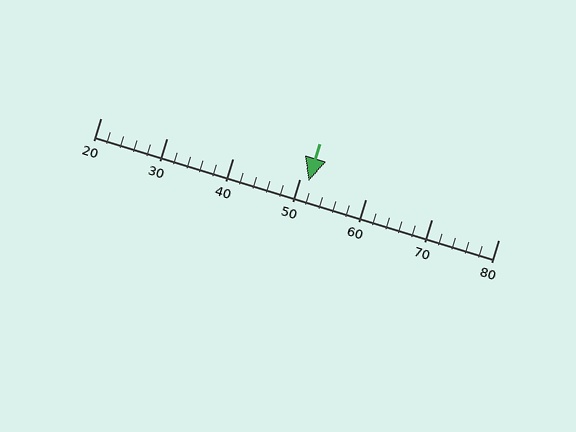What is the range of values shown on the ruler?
The ruler shows values from 20 to 80.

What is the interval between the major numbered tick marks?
The major tick marks are spaced 10 units apart.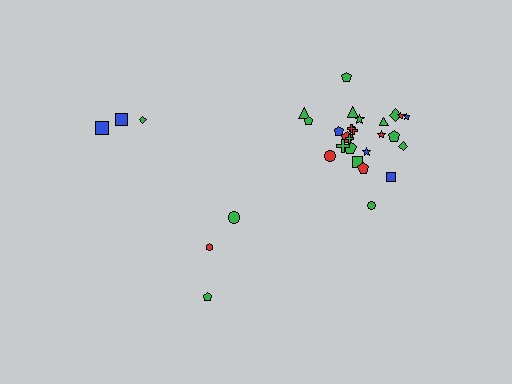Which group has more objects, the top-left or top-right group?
The top-right group.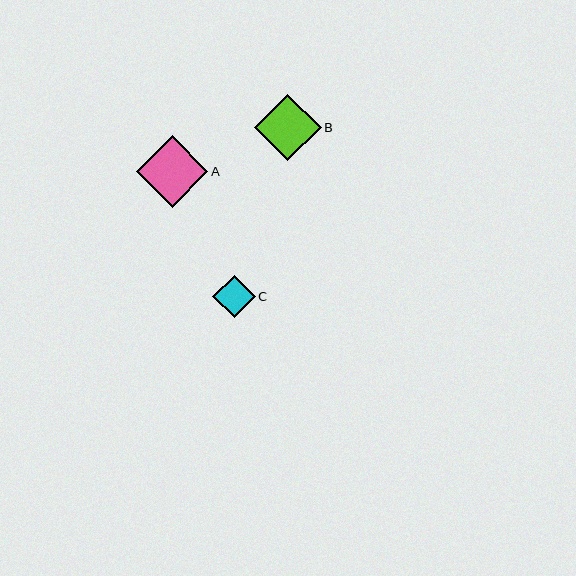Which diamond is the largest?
Diamond A is the largest with a size of approximately 71 pixels.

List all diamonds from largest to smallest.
From largest to smallest: A, B, C.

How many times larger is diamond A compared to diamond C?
Diamond A is approximately 1.7 times the size of diamond C.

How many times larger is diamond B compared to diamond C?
Diamond B is approximately 1.6 times the size of diamond C.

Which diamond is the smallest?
Diamond C is the smallest with a size of approximately 42 pixels.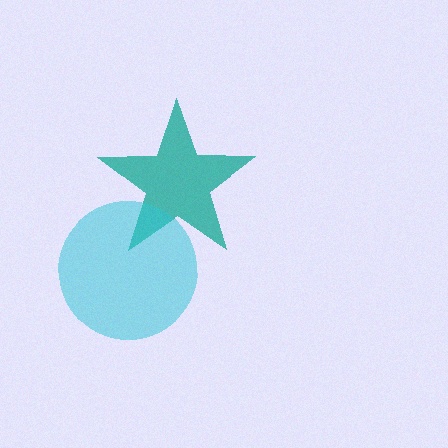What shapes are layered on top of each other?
The layered shapes are: a teal star, a cyan circle.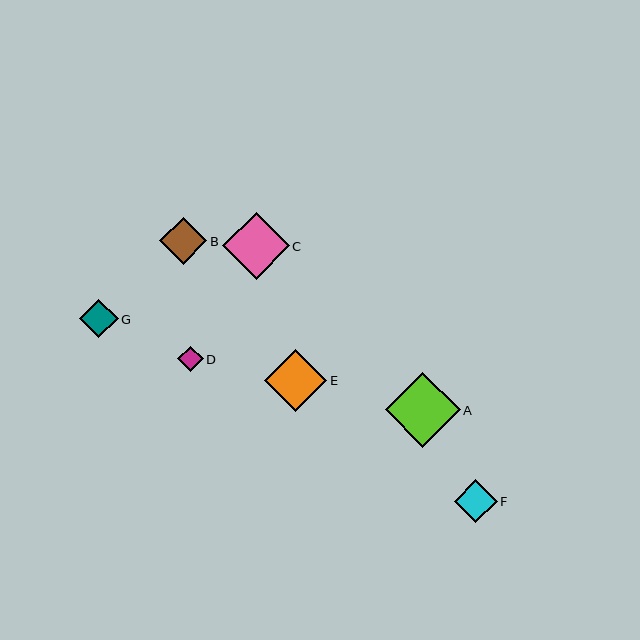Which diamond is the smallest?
Diamond D is the smallest with a size of approximately 25 pixels.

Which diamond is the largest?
Diamond A is the largest with a size of approximately 75 pixels.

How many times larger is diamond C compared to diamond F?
Diamond C is approximately 1.5 times the size of diamond F.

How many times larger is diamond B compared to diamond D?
Diamond B is approximately 1.9 times the size of diamond D.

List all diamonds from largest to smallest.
From largest to smallest: A, C, E, B, F, G, D.